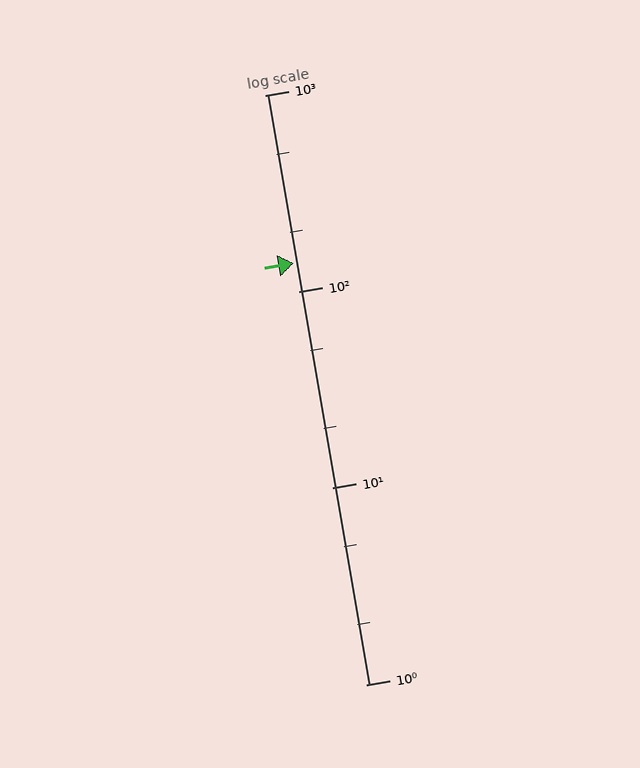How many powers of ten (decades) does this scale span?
The scale spans 3 decades, from 1 to 1000.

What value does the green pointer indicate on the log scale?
The pointer indicates approximately 140.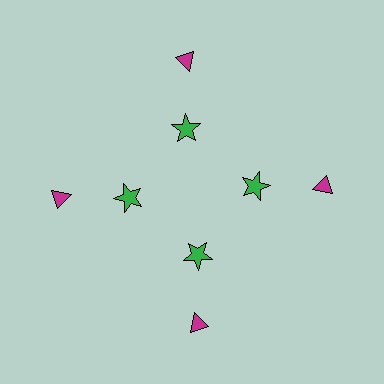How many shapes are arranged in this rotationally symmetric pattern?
There are 8 shapes, arranged in 4 groups of 2.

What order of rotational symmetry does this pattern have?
This pattern has 4-fold rotational symmetry.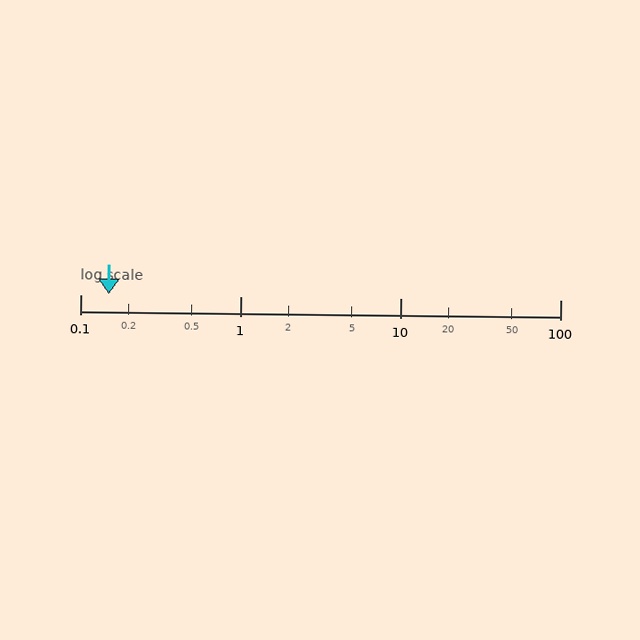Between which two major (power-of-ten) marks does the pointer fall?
The pointer is between 0.1 and 1.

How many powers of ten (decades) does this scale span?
The scale spans 3 decades, from 0.1 to 100.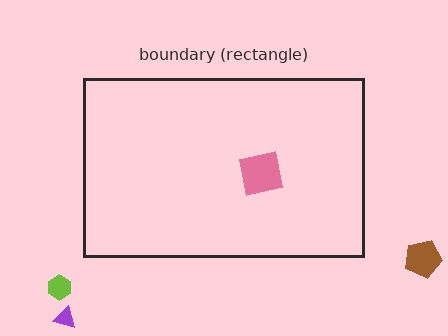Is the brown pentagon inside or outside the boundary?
Outside.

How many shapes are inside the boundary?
1 inside, 3 outside.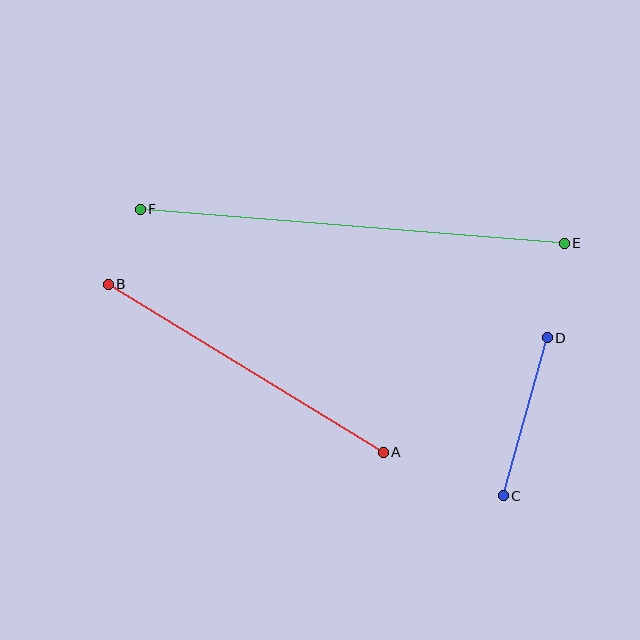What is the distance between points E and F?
The distance is approximately 425 pixels.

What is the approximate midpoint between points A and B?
The midpoint is at approximately (246, 368) pixels.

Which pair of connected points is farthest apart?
Points E and F are farthest apart.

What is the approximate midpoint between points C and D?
The midpoint is at approximately (525, 417) pixels.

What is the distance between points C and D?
The distance is approximately 164 pixels.